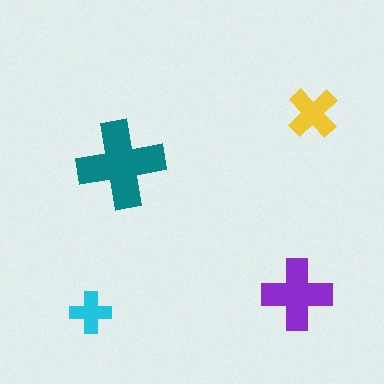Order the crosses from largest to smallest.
the teal one, the purple one, the yellow one, the cyan one.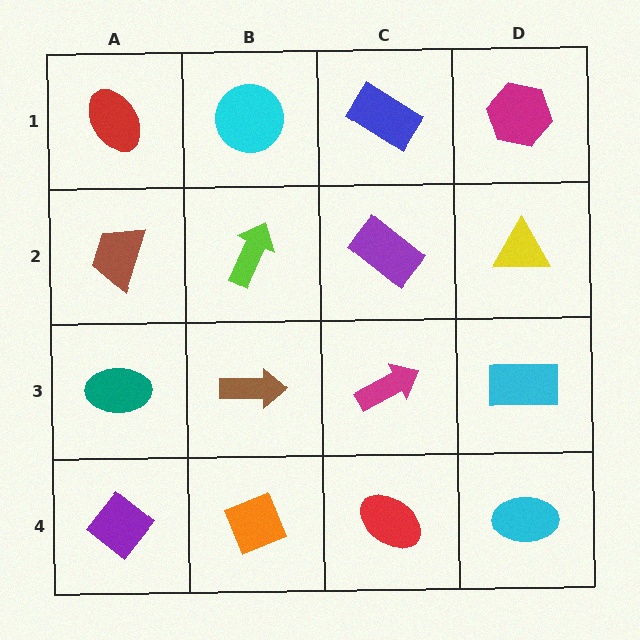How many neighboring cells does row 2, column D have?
3.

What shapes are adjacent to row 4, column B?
A brown arrow (row 3, column B), a purple diamond (row 4, column A), a red ellipse (row 4, column C).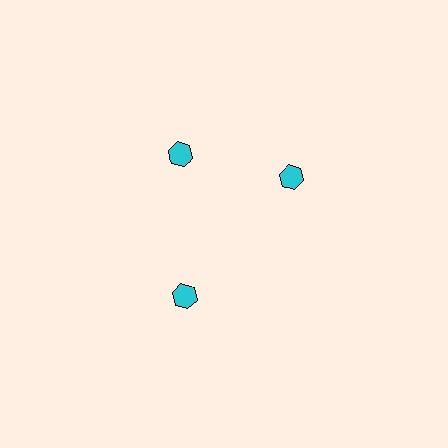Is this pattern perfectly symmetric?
No. The 3 cyan hexagons are arranged in a ring, but one element near the 3 o'clock position is rotated out of alignment along the ring, breaking the 3-fold rotational symmetry.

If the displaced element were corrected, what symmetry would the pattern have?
It would have 3-fold rotational symmetry — the pattern would map onto itself every 120 degrees.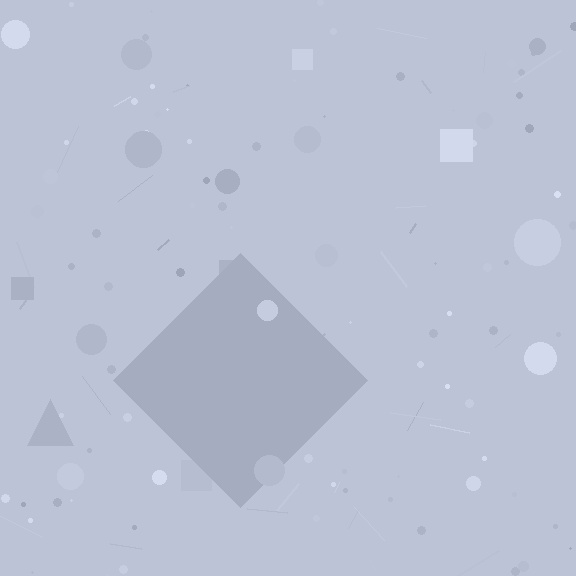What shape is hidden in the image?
A diamond is hidden in the image.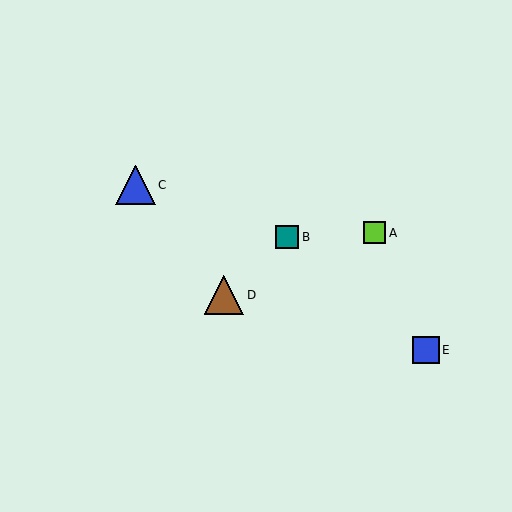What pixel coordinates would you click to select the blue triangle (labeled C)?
Click at (136, 185) to select the blue triangle C.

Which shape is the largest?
The brown triangle (labeled D) is the largest.